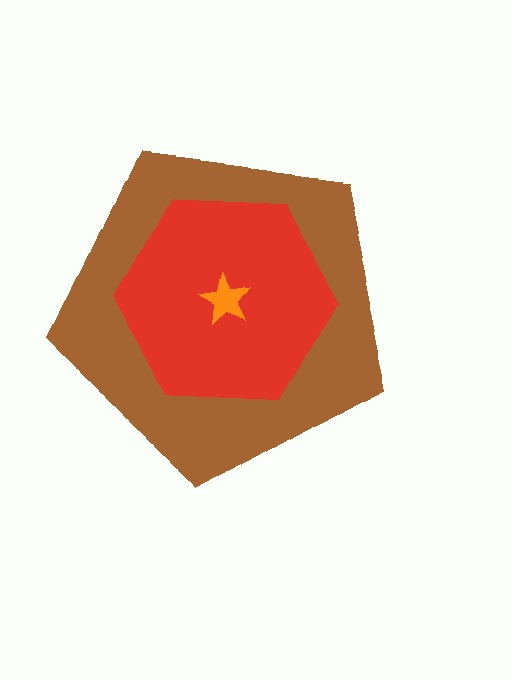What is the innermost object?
The orange star.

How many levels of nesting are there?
3.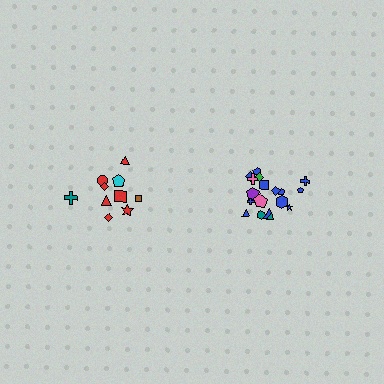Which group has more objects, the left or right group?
The right group.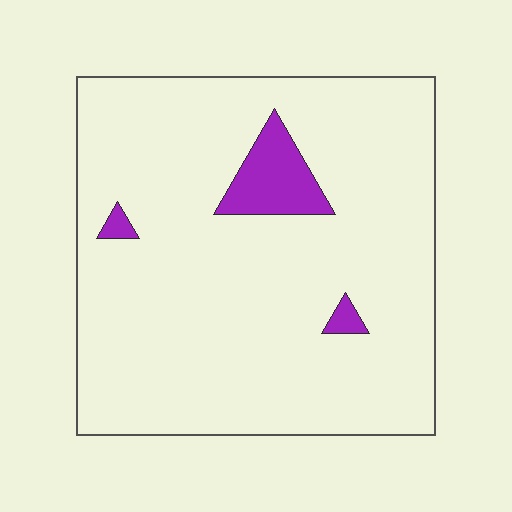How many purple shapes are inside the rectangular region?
3.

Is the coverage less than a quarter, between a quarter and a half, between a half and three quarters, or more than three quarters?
Less than a quarter.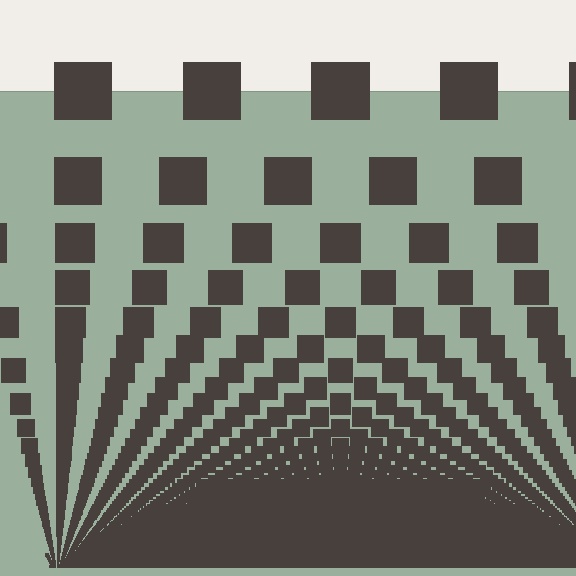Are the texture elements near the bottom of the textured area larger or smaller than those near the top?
Smaller. The gradient is inverted — elements near the bottom are smaller and denser.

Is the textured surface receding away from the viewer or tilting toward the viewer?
The surface appears to tilt toward the viewer. Texture elements get larger and sparser toward the top.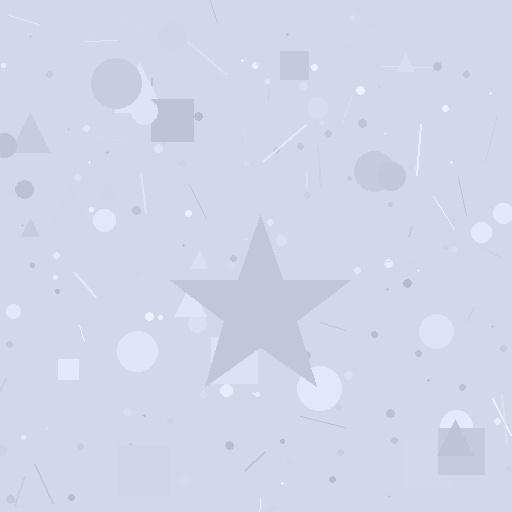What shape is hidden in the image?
A star is hidden in the image.